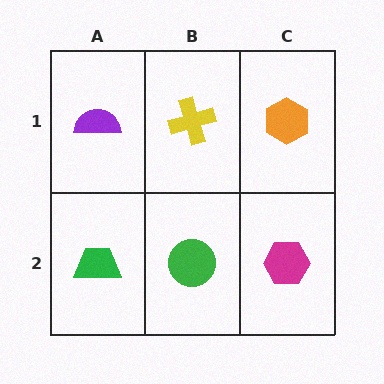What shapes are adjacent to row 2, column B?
A yellow cross (row 1, column B), a green trapezoid (row 2, column A), a magenta hexagon (row 2, column C).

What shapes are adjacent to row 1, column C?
A magenta hexagon (row 2, column C), a yellow cross (row 1, column B).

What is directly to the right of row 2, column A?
A green circle.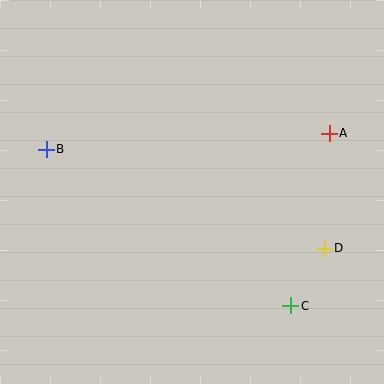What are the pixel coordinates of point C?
Point C is at (291, 306).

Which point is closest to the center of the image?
Point D at (324, 248) is closest to the center.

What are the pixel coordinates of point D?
Point D is at (324, 248).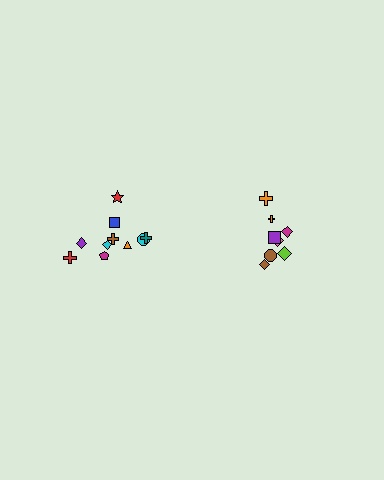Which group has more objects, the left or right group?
The left group.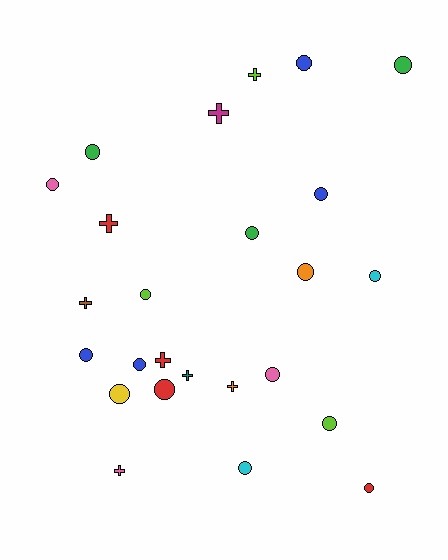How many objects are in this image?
There are 25 objects.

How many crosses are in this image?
There are 8 crosses.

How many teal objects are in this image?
There is 1 teal object.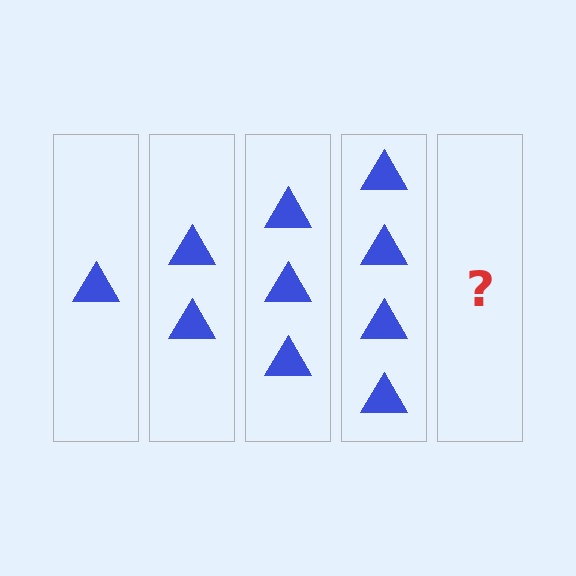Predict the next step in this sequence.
The next step is 5 triangles.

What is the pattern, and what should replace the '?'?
The pattern is that each step adds one more triangle. The '?' should be 5 triangles.